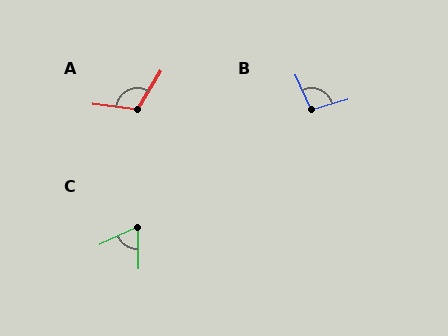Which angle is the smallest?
C, at approximately 66 degrees.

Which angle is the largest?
A, at approximately 114 degrees.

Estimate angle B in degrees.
Approximately 97 degrees.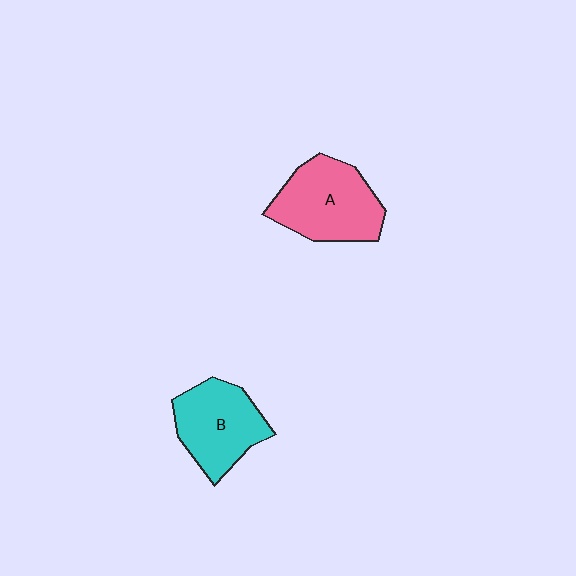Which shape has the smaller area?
Shape B (cyan).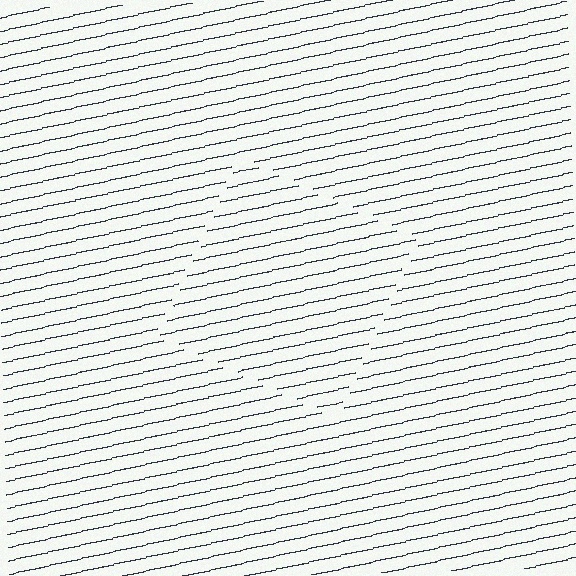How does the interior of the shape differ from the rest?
The interior of the shape contains the same grating, shifted by half a period — the contour is defined by the phase discontinuity where line-ends from the inner and outer gratings abut.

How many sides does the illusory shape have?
4 sides — the line-ends trace a square.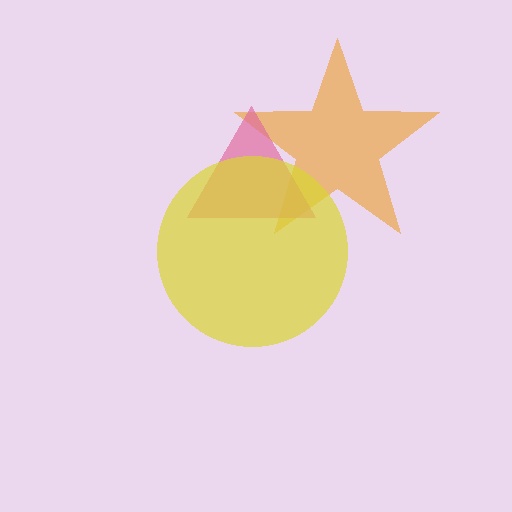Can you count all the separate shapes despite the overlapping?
Yes, there are 3 separate shapes.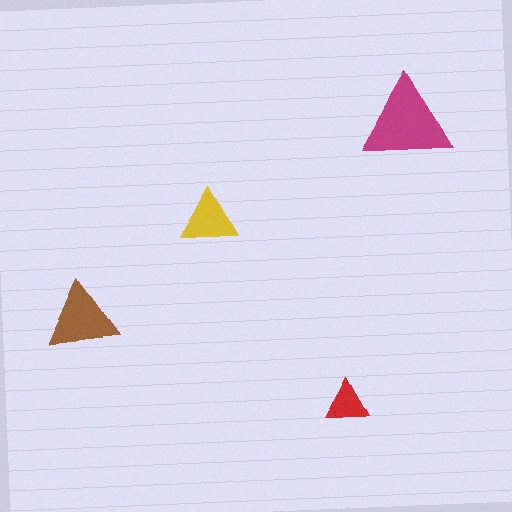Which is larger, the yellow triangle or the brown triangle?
The brown one.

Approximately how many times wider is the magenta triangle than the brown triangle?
About 1.5 times wider.